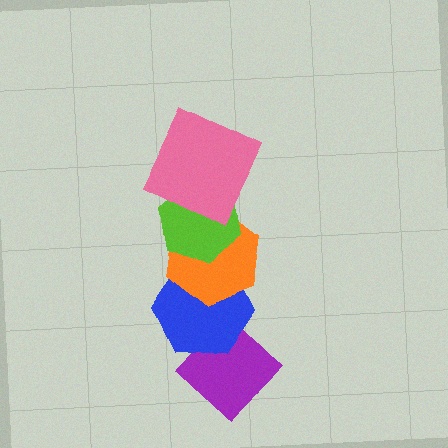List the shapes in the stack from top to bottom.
From top to bottom: the pink square, the lime hexagon, the orange hexagon, the blue hexagon, the purple diamond.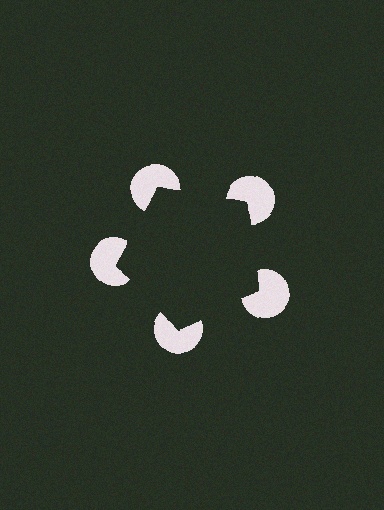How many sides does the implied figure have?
5 sides.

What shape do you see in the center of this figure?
An illusory pentagon — its edges are inferred from the aligned wedge cuts in the pac-man discs, not physically drawn.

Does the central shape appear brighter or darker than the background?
It typically appears slightly darker than the background, even though no actual brightness change is drawn.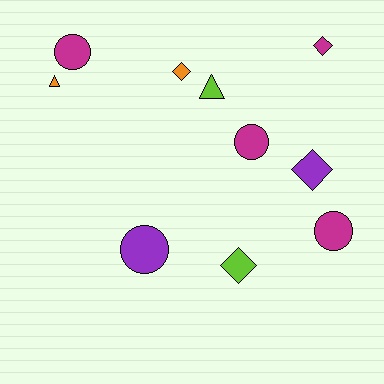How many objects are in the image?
There are 10 objects.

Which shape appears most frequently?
Diamond, with 4 objects.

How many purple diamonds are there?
There is 1 purple diamond.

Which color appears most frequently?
Magenta, with 4 objects.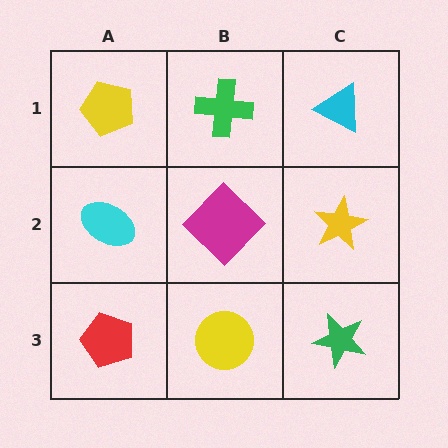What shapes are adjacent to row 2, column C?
A cyan triangle (row 1, column C), a green star (row 3, column C), a magenta diamond (row 2, column B).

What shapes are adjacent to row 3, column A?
A cyan ellipse (row 2, column A), a yellow circle (row 3, column B).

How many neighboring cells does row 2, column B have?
4.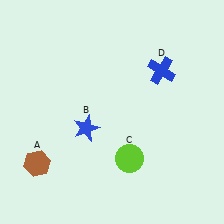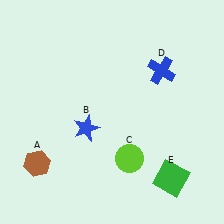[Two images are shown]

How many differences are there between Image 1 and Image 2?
There is 1 difference between the two images.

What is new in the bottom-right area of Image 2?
A green square (E) was added in the bottom-right area of Image 2.